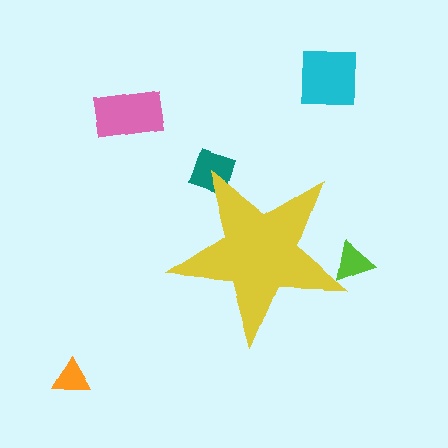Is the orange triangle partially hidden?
No, the orange triangle is fully visible.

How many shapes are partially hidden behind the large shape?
2 shapes are partially hidden.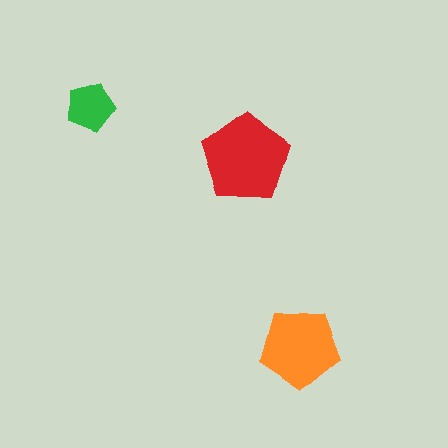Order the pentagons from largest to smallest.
the red one, the orange one, the green one.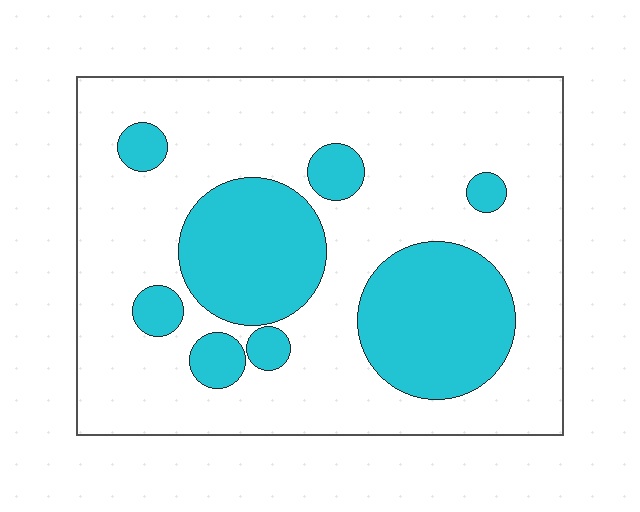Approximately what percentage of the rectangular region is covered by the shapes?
Approximately 30%.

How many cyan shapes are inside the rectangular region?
8.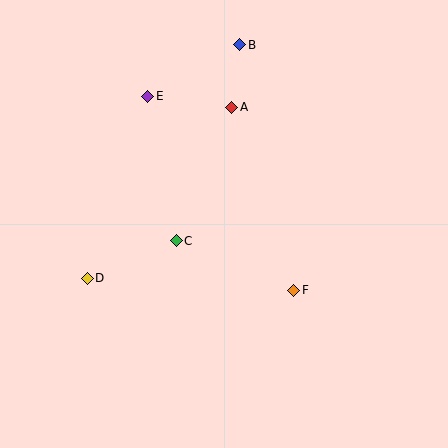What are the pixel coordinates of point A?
Point A is at (232, 107).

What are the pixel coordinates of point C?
Point C is at (176, 241).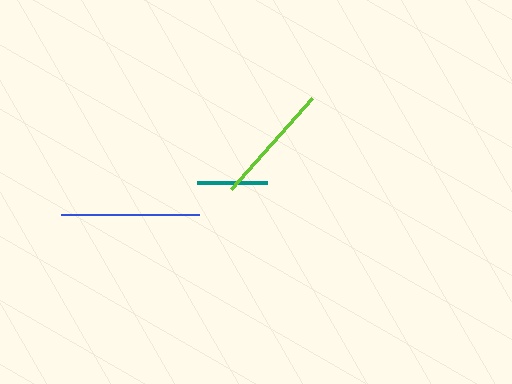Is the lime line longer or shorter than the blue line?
The blue line is longer than the lime line.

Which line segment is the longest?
The blue line is the longest at approximately 138 pixels.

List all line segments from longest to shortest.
From longest to shortest: blue, lime, teal.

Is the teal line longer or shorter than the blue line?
The blue line is longer than the teal line.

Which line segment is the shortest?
The teal line is the shortest at approximately 70 pixels.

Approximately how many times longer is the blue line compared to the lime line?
The blue line is approximately 1.1 times the length of the lime line.